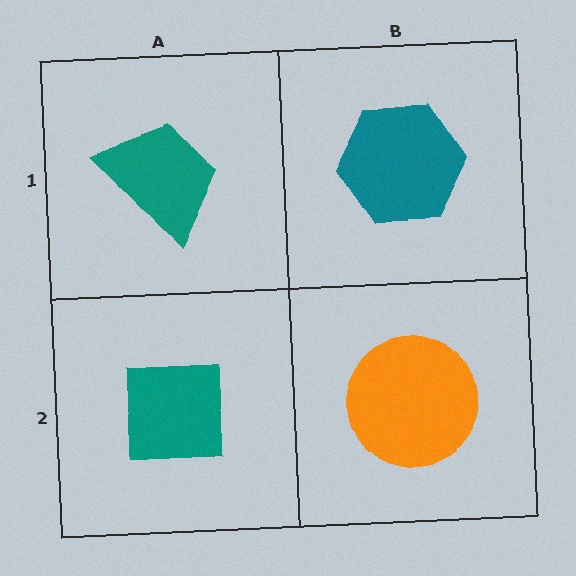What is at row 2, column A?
A teal square.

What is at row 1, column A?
A teal trapezoid.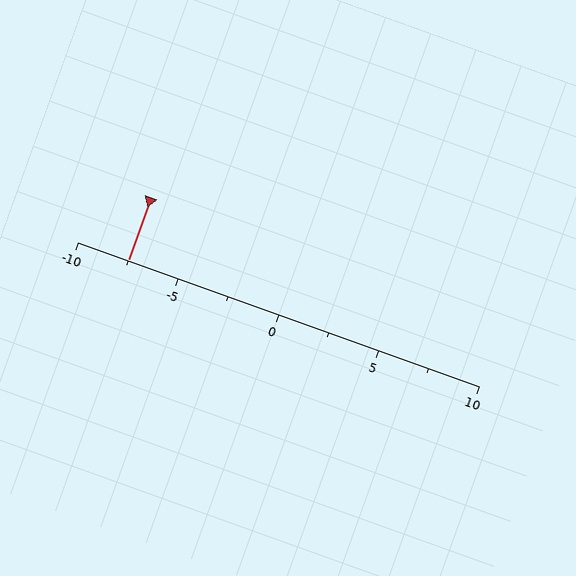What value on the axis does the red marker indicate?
The marker indicates approximately -7.5.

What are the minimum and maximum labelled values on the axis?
The axis runs from -10 to 10.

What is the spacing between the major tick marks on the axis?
The major ticks are spaced 5 apart.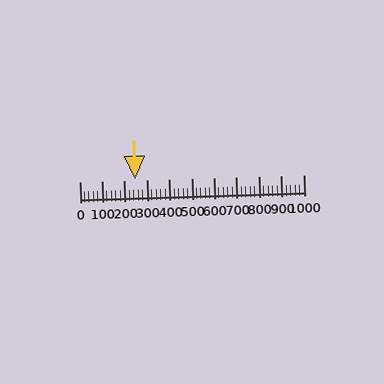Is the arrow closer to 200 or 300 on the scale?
The arrow is closer to 200.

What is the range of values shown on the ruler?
The ruler shows values from 0 to 1000.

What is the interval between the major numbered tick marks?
The major tick marks are spaced 100 units apart.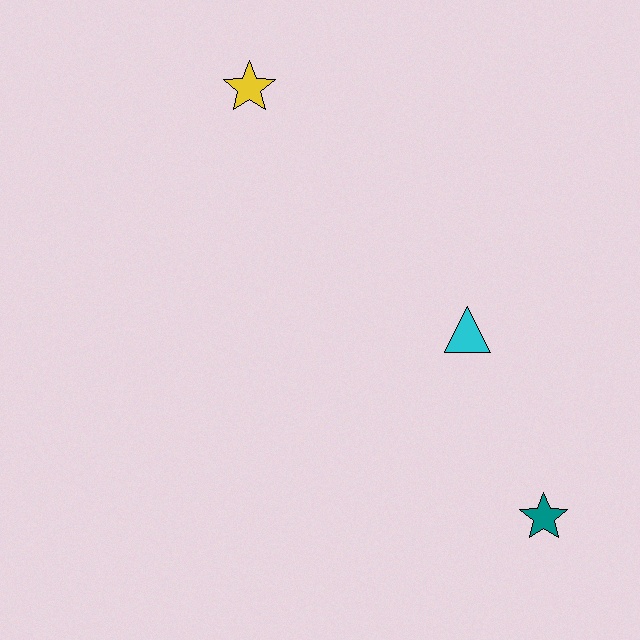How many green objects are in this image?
There are no green objects.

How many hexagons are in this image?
There are no hexagons.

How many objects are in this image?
There are 3 objects.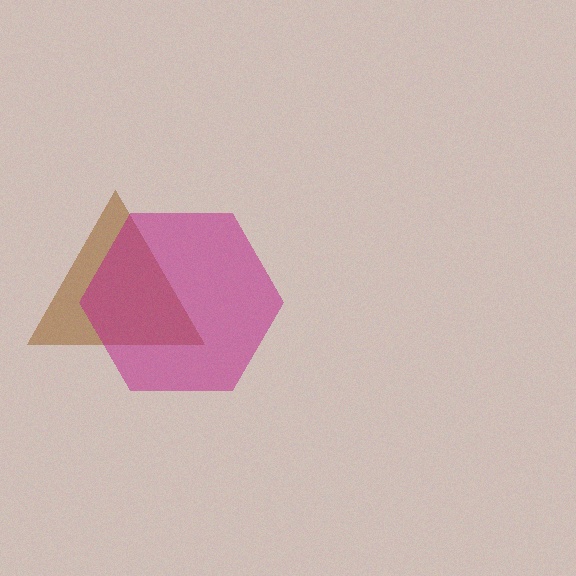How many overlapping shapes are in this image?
There are 2 overlapping shapes in the image.